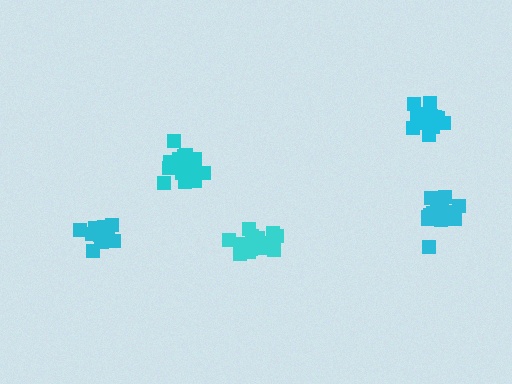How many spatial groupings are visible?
There are 5 spatial groupings.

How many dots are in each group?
Group 1: 16 dots, Group 2: 15 dots, Group 3: 18 dots, Group 4: 18 dots, Group 5: 16 dots (83 total).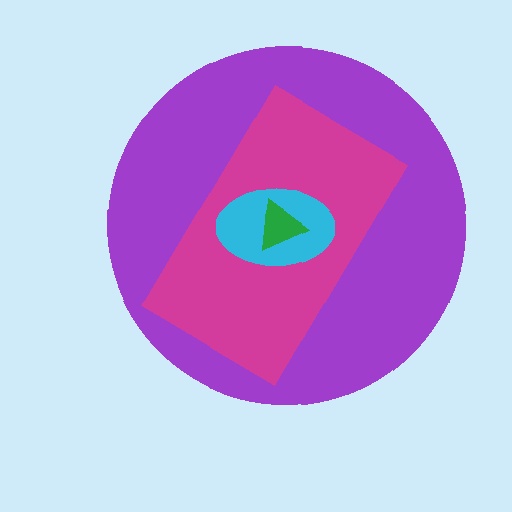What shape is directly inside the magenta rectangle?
The cyan ellipse.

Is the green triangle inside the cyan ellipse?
Yes.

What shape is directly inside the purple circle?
The magenta rectangle.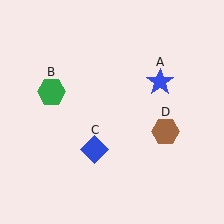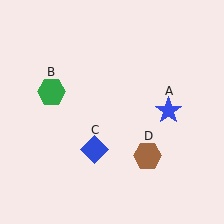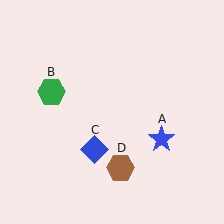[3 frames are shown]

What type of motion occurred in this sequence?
The blue star (object A), brown hexagon (object D) rotated clockwise around the center of the scene.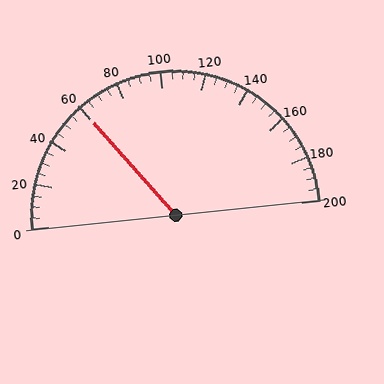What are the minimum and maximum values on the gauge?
The gauge ranges from 0 to 200.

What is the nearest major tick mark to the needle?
The nearest major tick mark is 60.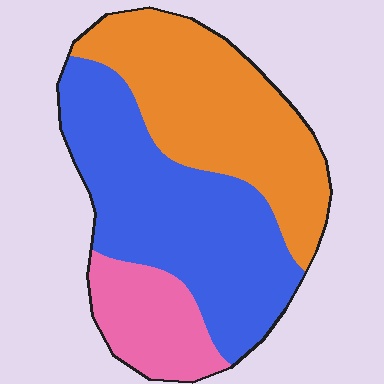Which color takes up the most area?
Blue, at roughly 45%.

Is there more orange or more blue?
Blue.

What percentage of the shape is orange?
Orange takes up about three eighths (3/8) of the shape.